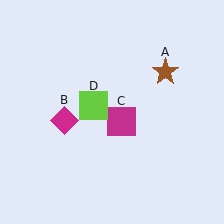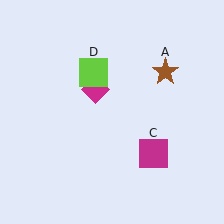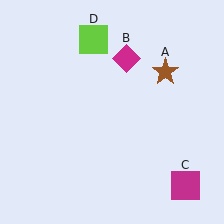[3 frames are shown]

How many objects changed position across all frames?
3 objects changed position: magenta diamond (object B), magenta square (object C), lime square (object D).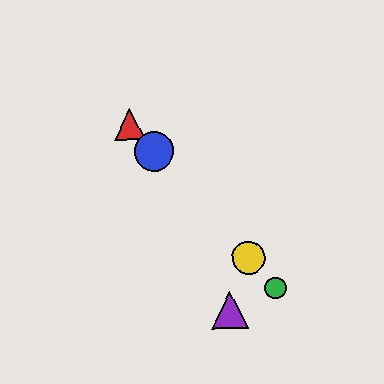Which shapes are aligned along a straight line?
The red triangle, the blue circle, the green circle, the yellow circle are aligned along a straight line.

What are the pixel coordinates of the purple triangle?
The purple triangle is at (230, 310).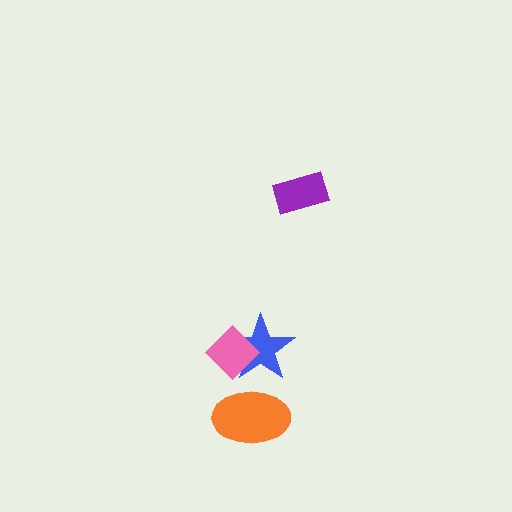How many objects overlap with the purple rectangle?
0 objects overlap with the purple rectangle.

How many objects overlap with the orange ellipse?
0 objects overlap with the orange ellipse.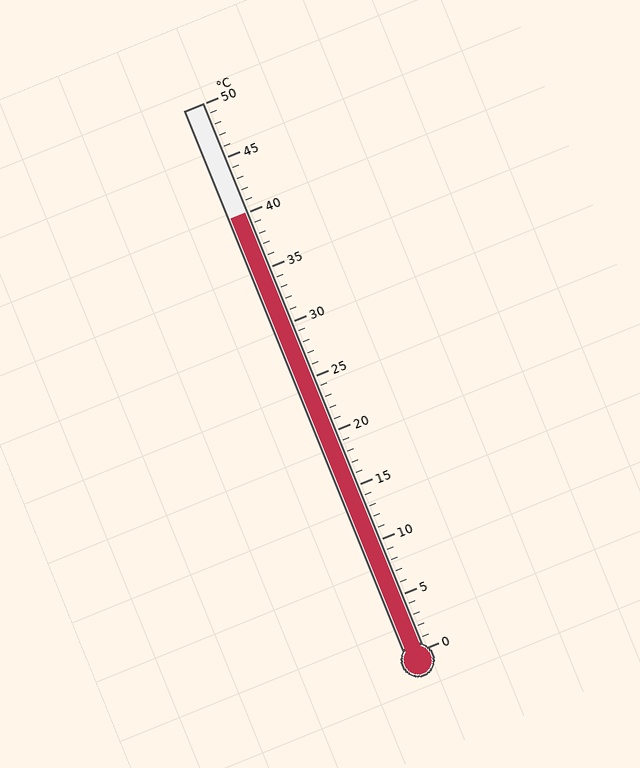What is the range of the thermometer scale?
The thermometer scale ranges from 0°C to 50°C.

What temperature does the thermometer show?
The thermometer shows approximately 40°C.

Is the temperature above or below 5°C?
The temperature is above 5°C.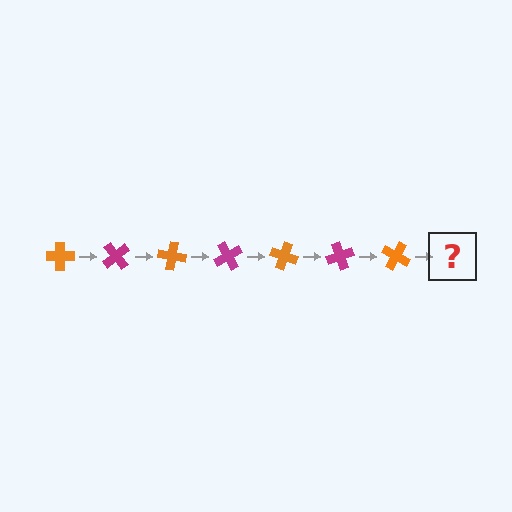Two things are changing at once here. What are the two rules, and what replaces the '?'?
The two rules are that it rotates 50 degrees each step and the color cycles through orange and magenta. The '?' should be a magenta cross, rotated 350 degrees from the start.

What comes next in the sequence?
The next element should be a magenta cross, rotated 350 degrees from the start.